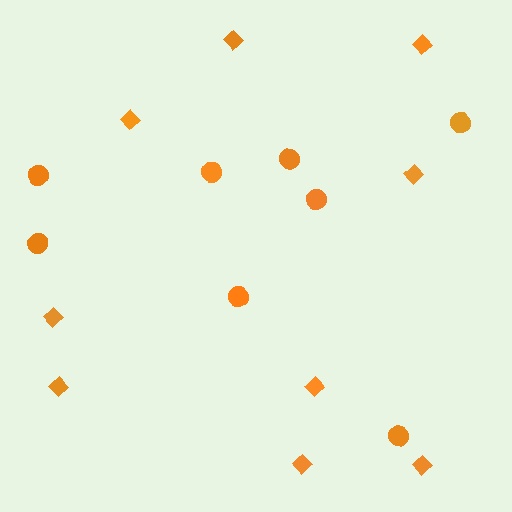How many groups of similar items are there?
There are 2 groups: one group of circles (8) and one group of diamonds (9).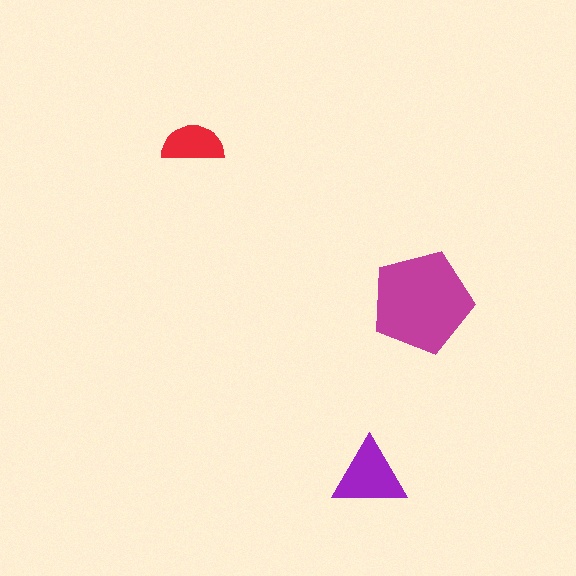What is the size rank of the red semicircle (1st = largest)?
3rd.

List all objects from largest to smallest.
The magenta pentagon, the purple triangle, the red semicircle.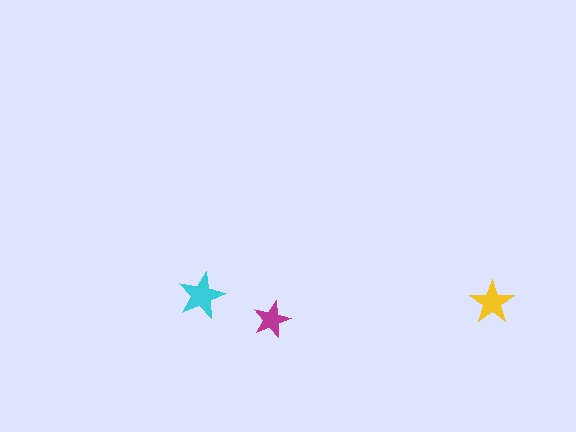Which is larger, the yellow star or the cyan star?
The cyan one.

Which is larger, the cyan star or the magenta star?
The cyan one.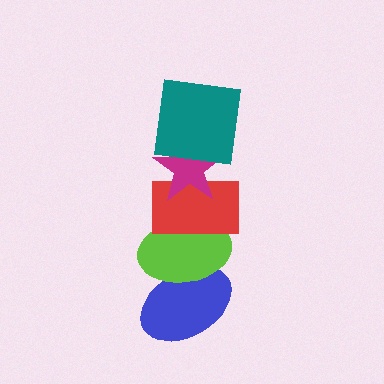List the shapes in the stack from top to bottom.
From top to bottom: the teal square, the magenta star, the red rectangle, the lime ellipse, the blue ellipse.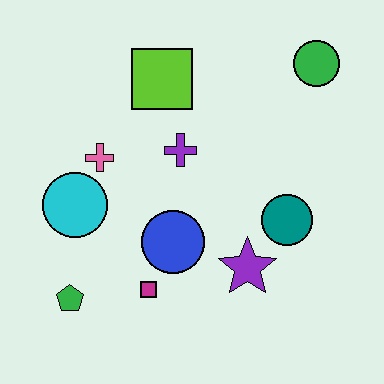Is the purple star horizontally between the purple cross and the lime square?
No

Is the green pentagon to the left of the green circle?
Yes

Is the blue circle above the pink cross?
No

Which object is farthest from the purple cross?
The green pentagon is farthest from the purple cross.